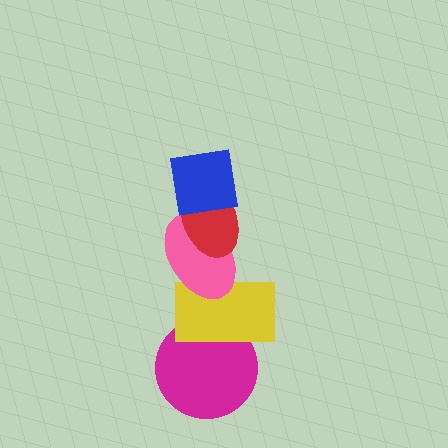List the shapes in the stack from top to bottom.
From top to bottom: the blue square, the red ellipse, the pink ellipse, the yellow rectangle, the magenta circle.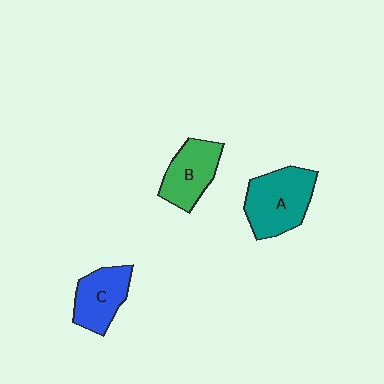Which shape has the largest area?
Shape A (teal).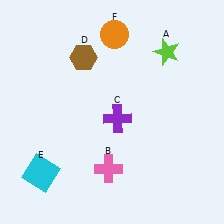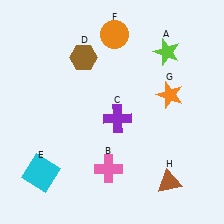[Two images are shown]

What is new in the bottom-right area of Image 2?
A brown triangle (H) was added in the bottom-right area of Image 2.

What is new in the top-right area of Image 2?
An orange star (G) was added in the top-right area of Image 2.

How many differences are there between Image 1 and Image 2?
There are 2 differences between the two images.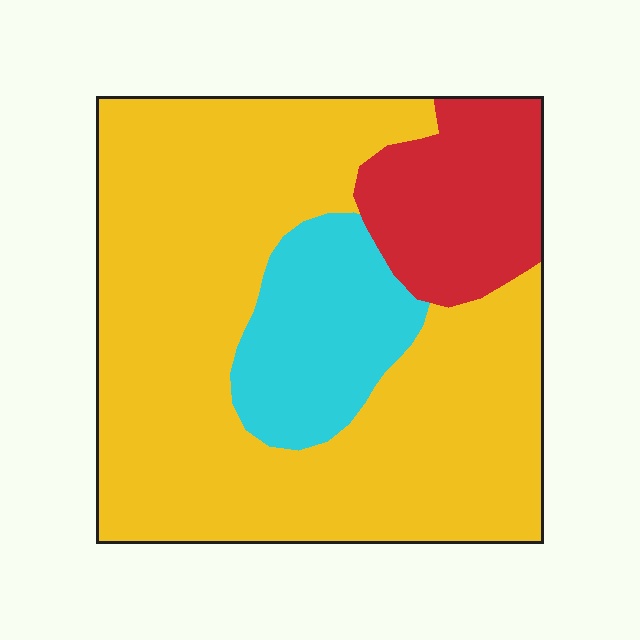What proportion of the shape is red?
Red takes up about one sixth (1/6) of the shape.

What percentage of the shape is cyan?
Cyan covers around 15% of the shape.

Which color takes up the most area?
Yellow, at roughly 70%.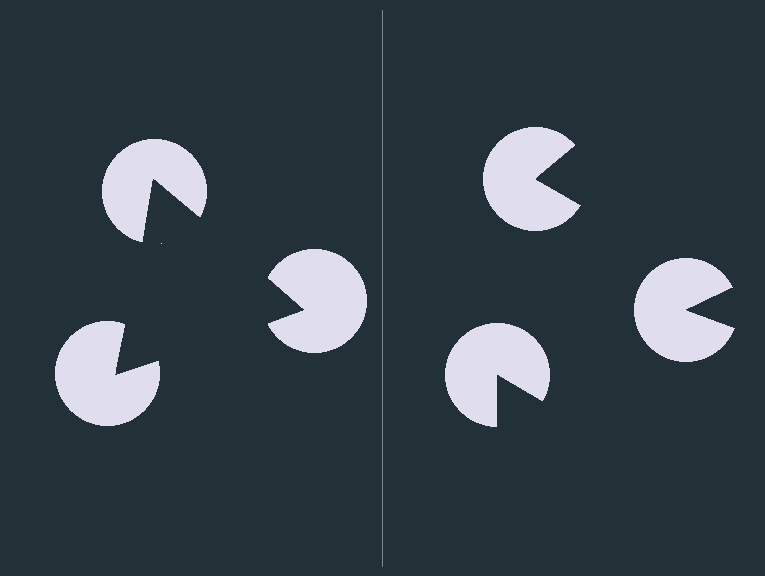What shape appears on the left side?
An illusory triangle.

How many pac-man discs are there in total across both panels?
6 — 3 on each side.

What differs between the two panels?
The pac-man discs are positioned identically on both sides; only the wedge orientations differ. On the left they align to a triangle; on the right they are misaligned.